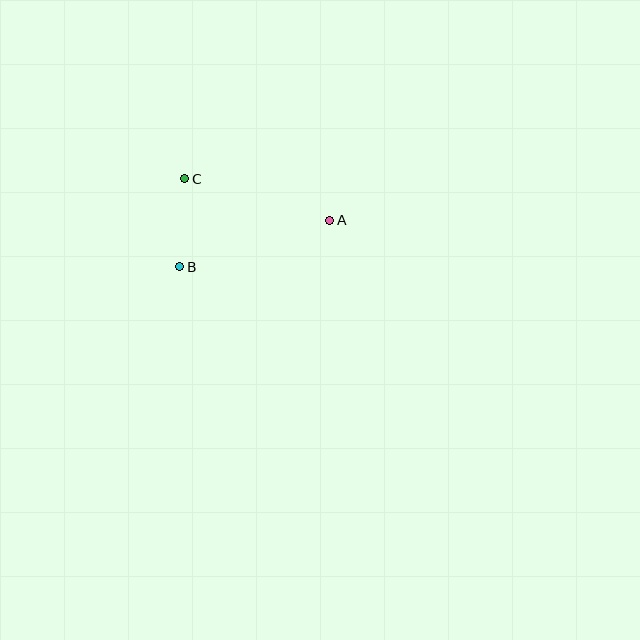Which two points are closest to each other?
Points B and C are closest to each other.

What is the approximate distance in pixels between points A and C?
The distance between A and C is approximately 151 pixels.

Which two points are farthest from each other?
Points A and B are farthest from each other.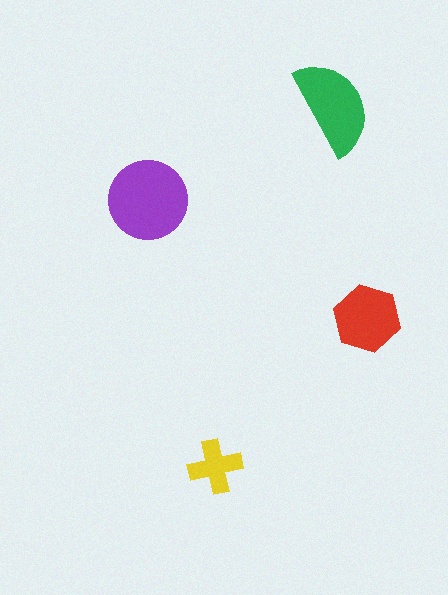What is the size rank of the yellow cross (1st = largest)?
4th.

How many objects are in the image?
There are 4 objects in the image.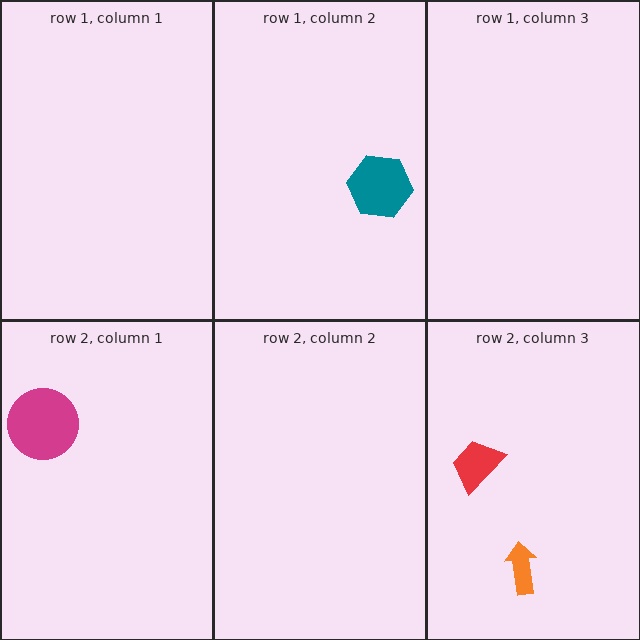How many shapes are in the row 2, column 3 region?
2.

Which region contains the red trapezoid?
The row 2, column 3 region.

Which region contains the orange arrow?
The row 2, column 3 region.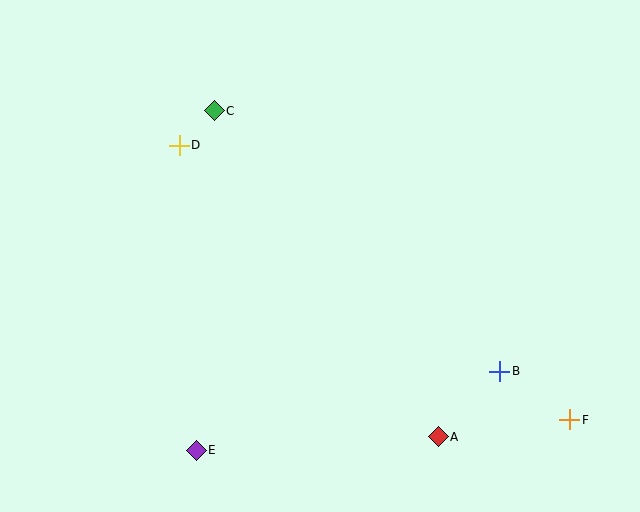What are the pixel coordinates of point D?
Point D is at (179, 145).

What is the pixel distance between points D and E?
The distance between D and E is 306 pixels.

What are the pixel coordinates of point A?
Point A is at (438, 437).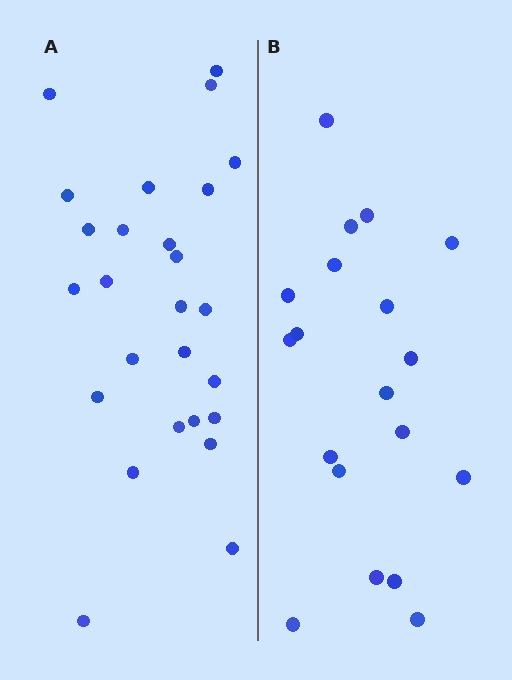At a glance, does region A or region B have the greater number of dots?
Region A (the left region) has more dots.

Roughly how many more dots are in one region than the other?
Region A has roughly 8 or so more dots than region B.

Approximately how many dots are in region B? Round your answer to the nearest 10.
About 20 dots. (The exact count is 19, which rounds to 20.)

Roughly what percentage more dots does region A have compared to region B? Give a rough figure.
About 35% more.